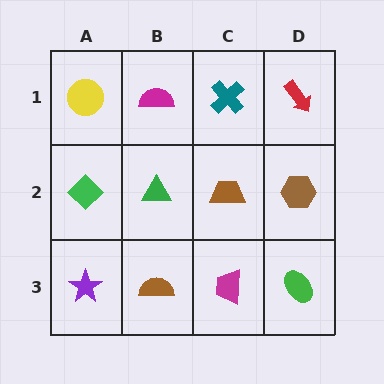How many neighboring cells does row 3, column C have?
3.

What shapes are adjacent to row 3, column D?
A brown hexagon (row 2, column D), a magenta trapezoid (row 3, column C).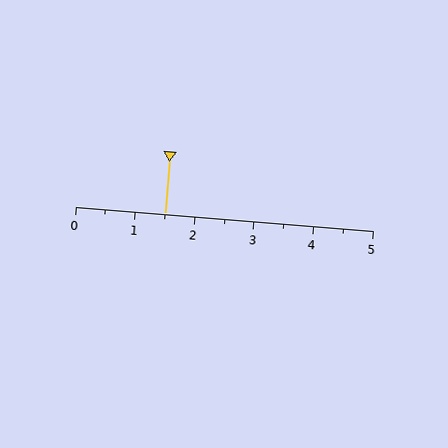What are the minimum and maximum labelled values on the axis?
The axis runs from 0 to 5.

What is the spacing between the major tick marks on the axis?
The major ticks are spaced 1 apart.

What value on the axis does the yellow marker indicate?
The marker indicates approximately 1.5.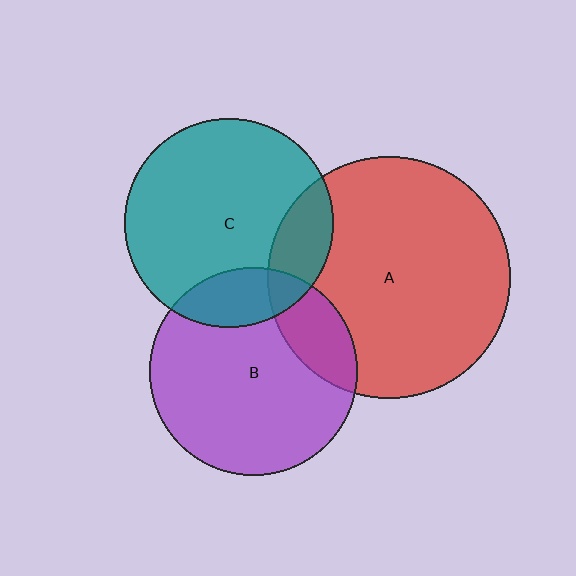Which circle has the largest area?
Circle A (red).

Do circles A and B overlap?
Yes.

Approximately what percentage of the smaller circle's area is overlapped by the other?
Approximately 20%.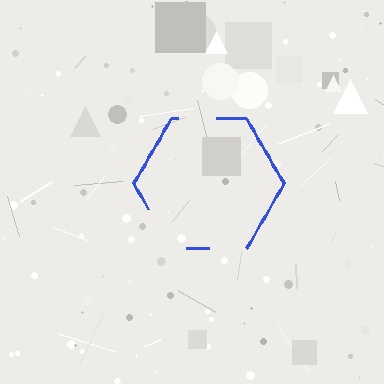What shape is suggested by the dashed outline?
The dashed outline suggests a hexagon.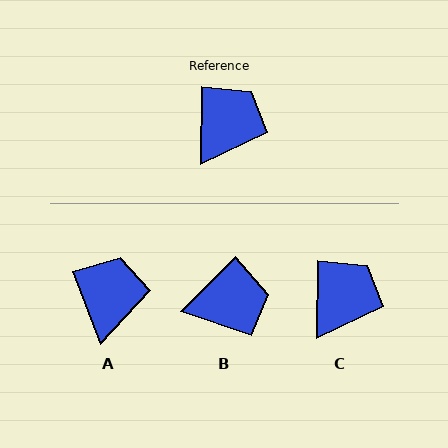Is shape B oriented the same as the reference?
No, it is off by about 44 degrees.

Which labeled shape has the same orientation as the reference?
C.